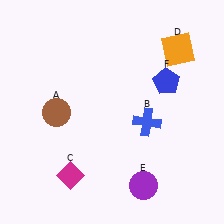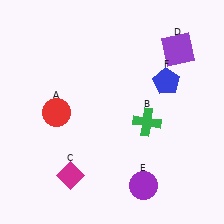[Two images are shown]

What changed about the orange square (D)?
In Image 1, D is orange. In Image 2, it changed to purple.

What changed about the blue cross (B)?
In Image 1, B is blue. In Image 2, it changed to green.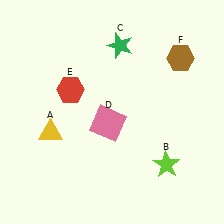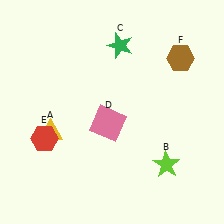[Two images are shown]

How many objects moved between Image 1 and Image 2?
1 object moved between the two images.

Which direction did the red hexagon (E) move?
The red hexagon (E) moved down.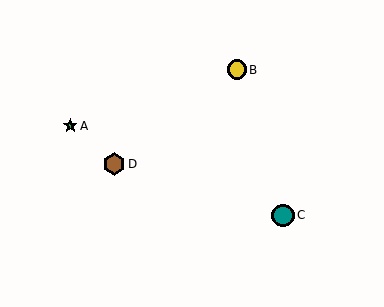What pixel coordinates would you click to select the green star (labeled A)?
Click at (70, 126) to select the green star A.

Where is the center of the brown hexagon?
The center of the brown hexagon is at (114, 164).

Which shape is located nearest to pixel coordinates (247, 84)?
The yellow circle (labeled B) at (237, 70) is nearest to that location.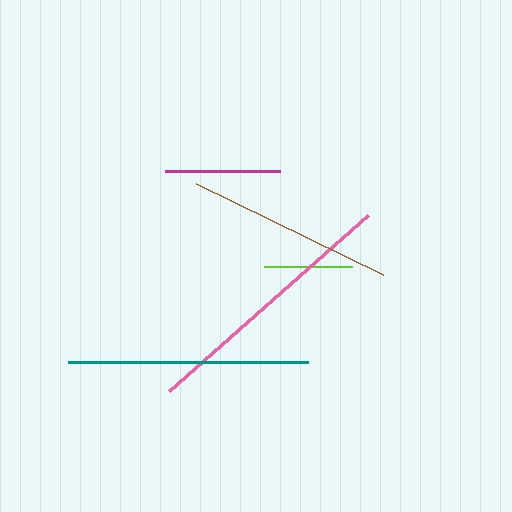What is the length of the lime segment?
The lime segment is approximately 88 pixels long.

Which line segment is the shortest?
The lime line is the shortest at approximately 88 pixels.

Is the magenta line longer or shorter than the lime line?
The magenta line is longer than the lime line.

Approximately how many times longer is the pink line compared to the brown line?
The pink line is approximately 1.3 times the length of the brown line.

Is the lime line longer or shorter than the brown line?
The brown line is longer than the lime line.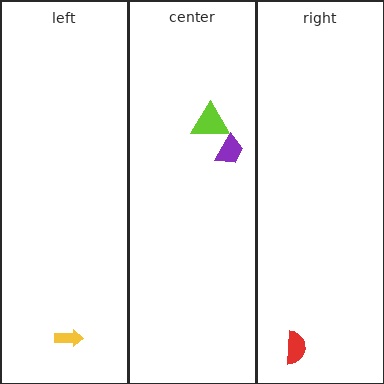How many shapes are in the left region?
1.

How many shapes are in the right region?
1.